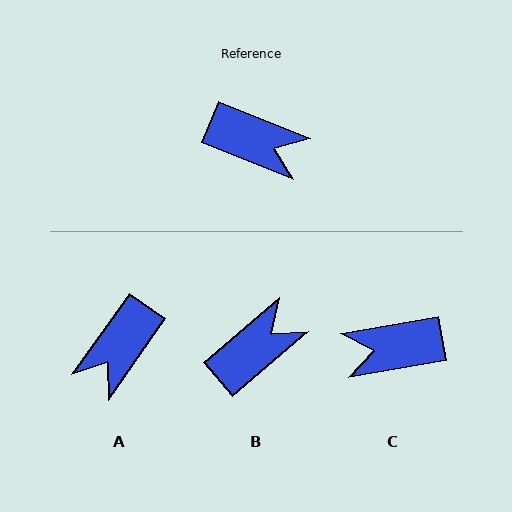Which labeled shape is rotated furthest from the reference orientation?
C, about 148 degrees away.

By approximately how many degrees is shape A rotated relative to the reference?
Approximately 103 degrees clockwise.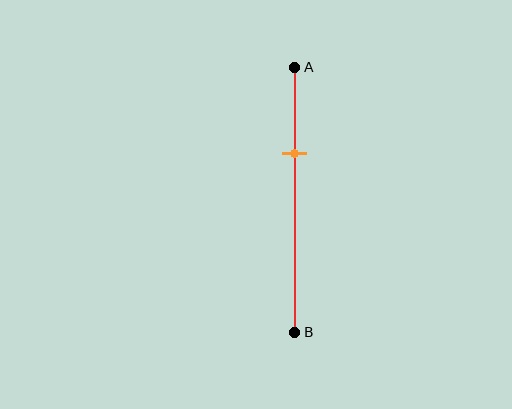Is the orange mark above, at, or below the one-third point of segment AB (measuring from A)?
The orange mark is approximately at the one-third point of segment AB.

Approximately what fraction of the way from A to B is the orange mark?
The orange mark is approximately 30% of the way from A to B.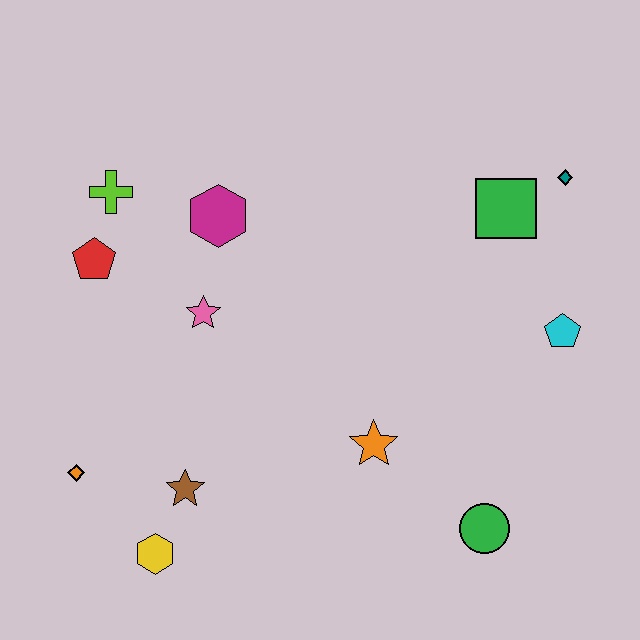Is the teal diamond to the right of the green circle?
Yes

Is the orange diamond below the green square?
Yes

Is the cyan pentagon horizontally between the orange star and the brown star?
No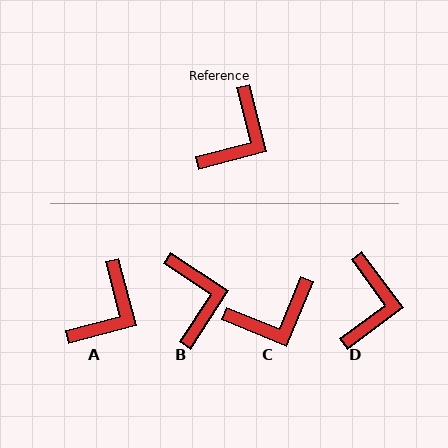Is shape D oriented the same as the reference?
No, it is off by about 22 degrees.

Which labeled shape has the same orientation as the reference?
A.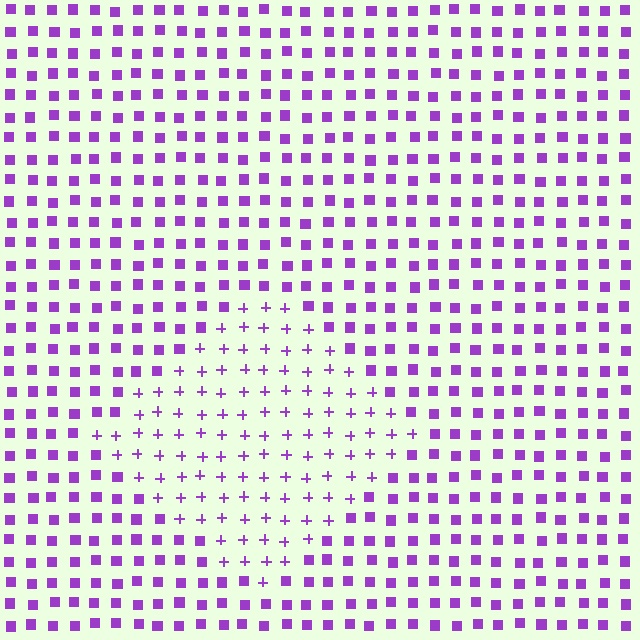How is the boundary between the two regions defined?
The boundary is defined by a change in element shape: plus signs inside vs. squares outside. All elements share the same color and spacing.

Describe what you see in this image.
The image is filled with small purple elements arranged in a uniform grid. A diamond-shaped region contains plus signs, while the surrounding area contains squares. The boundary is defined purely by the change in element shape.